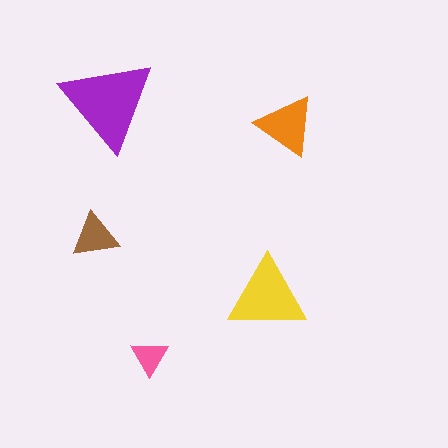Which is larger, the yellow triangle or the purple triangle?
The purple one.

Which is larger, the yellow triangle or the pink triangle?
The yellow one.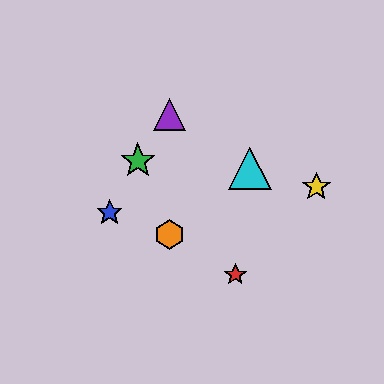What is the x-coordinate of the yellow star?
The yellow star is at x≈316.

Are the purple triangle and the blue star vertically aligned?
No, the purple triangle is at x≈169 and the blue star is at x≈110.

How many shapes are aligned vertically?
2 shapes (the purple triangle, the orange hexagon) are aligned vertically.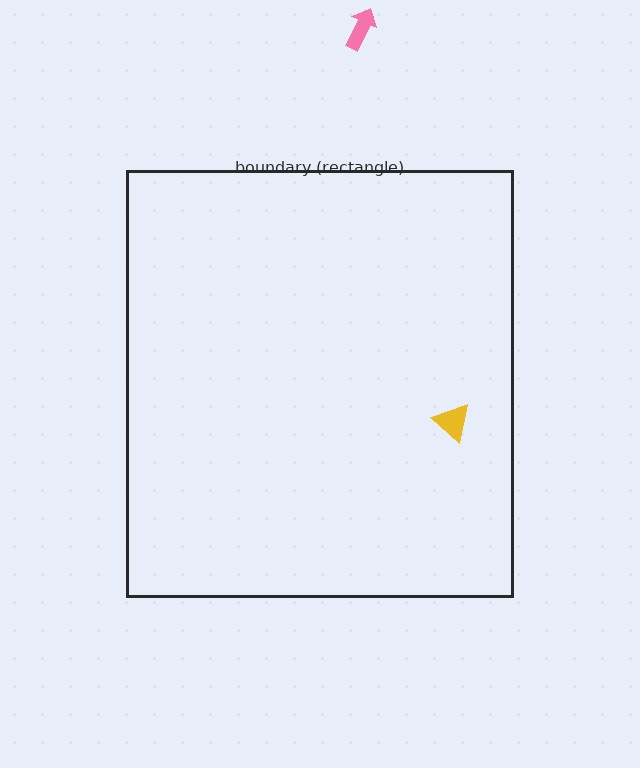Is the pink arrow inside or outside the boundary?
Outside.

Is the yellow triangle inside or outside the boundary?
Inside.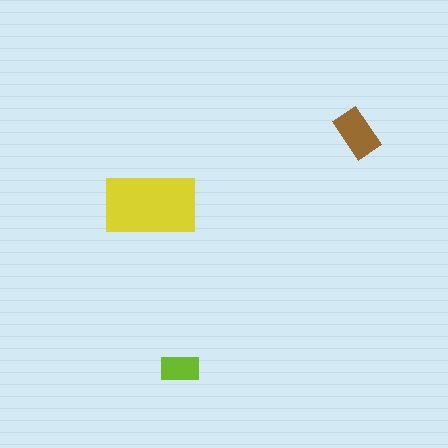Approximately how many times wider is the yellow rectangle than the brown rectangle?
About 2 times wider.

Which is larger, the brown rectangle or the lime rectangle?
The brown one.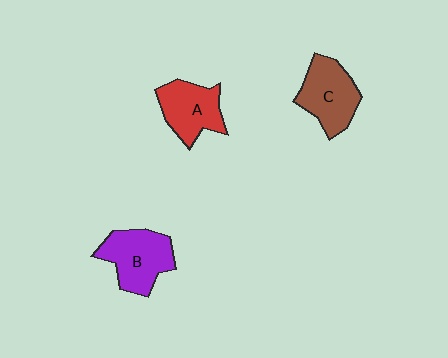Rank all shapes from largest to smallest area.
From largest to smallest: B (purple), C (brown), A (red).